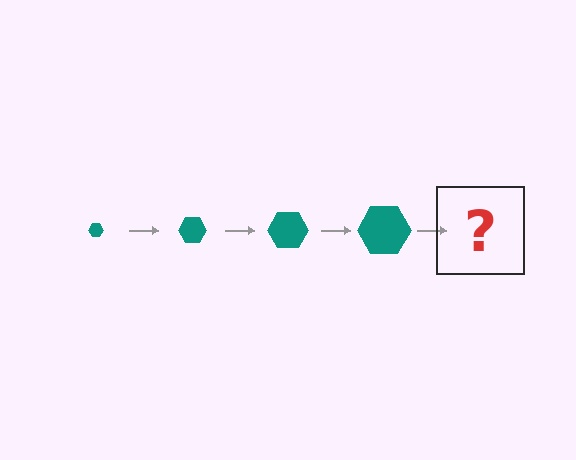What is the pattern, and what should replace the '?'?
The pattern is that the hexagon gets progressively larger each step. The '?' should be a teal hexagon, larger than the previous one.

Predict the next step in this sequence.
The next step is a teal hexagon, larger than the previous one.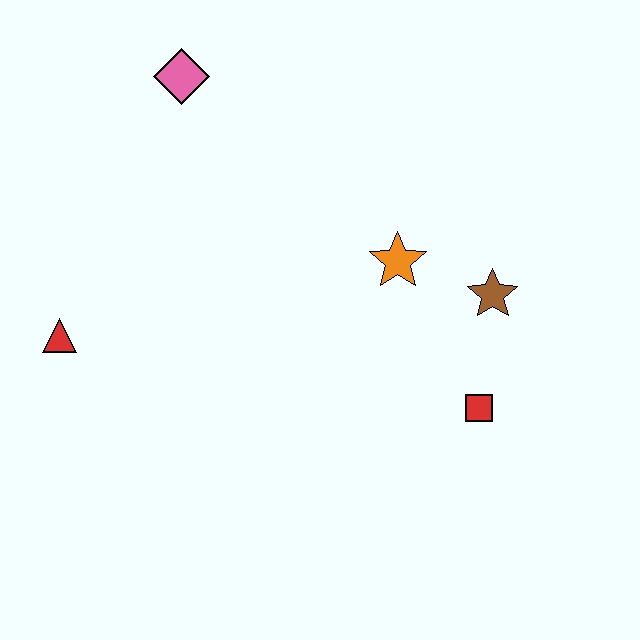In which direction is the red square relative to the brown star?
The red square is below the brown star.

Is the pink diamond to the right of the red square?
No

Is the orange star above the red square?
Yes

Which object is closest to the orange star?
The brown star is closest to the orange star.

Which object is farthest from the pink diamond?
The red square is farthest from the pink diamond.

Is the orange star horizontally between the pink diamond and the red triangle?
No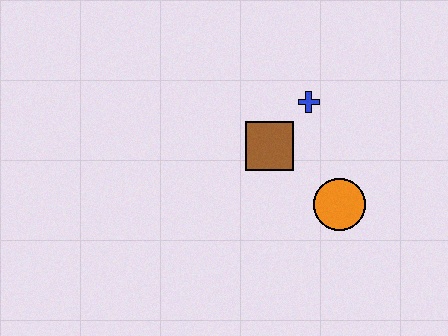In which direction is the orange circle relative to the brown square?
The orange circle is to the right of the brown square.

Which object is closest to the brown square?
The blue cross is closest to the brown square.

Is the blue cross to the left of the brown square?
No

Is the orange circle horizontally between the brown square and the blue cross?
No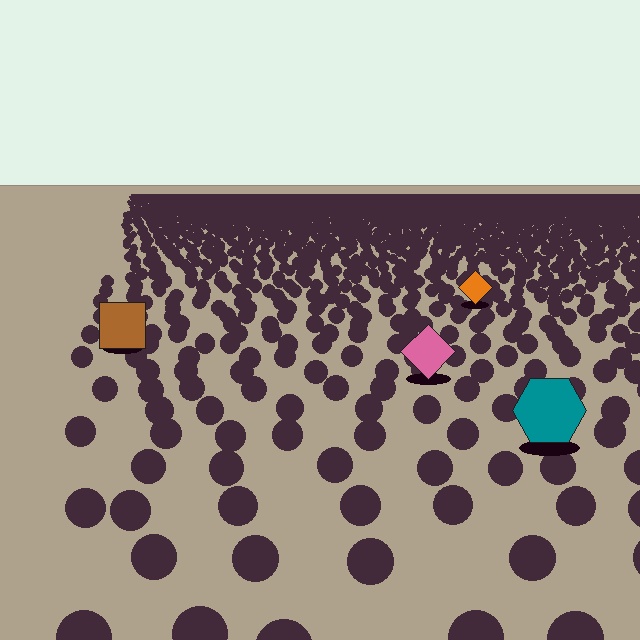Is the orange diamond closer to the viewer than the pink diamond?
No. The pink diamond is closer — you can tell from the texture gradient: the ground texture is coarser near it.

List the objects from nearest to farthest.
From nearest to farthest: the teal hexagon, the pink diamond, the brown square, the orange diamond.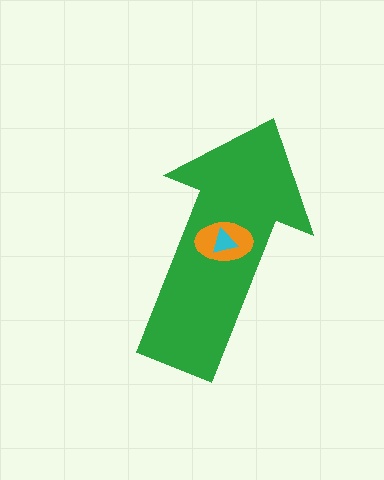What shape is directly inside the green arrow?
The orange ellipse.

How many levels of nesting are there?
3.